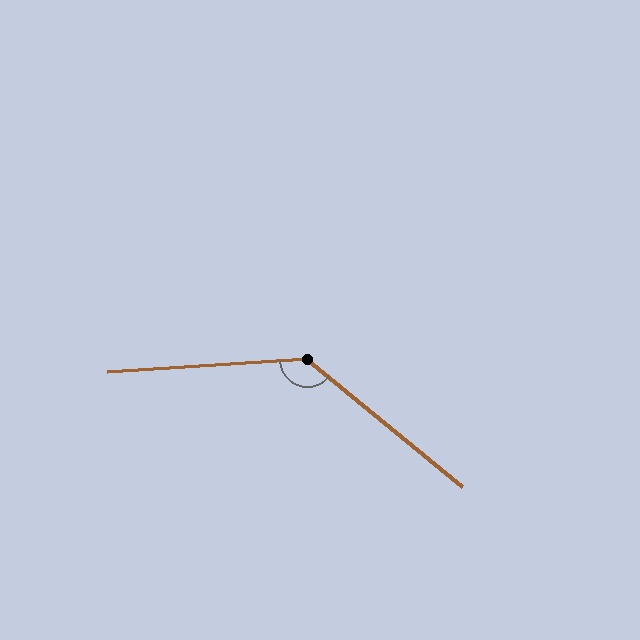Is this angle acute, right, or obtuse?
It is obtuse.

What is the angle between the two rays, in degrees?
Approximately 137 degrees.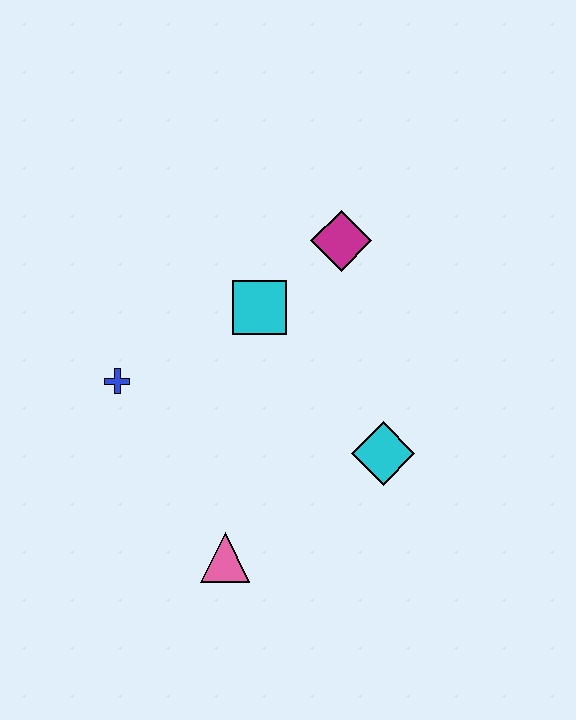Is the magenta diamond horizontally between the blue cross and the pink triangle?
No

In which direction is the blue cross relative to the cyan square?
The blue cross is to the left of the cyan square.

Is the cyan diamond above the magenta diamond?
No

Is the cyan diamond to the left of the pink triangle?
No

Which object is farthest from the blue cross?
The cyan diamond is farthest from the blue cross.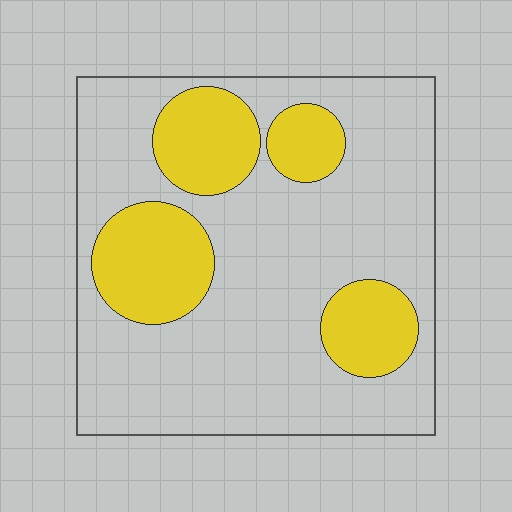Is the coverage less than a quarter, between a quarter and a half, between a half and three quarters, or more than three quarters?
Between a quarter and a half.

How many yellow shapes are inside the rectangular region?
4.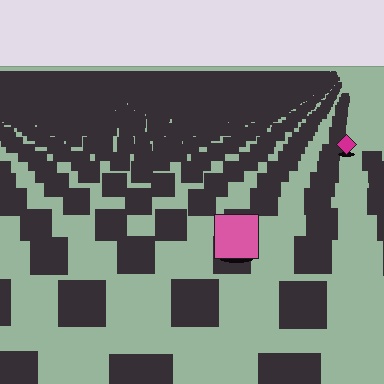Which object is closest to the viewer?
The pink square is closest. The texture marks near it are larger and more spread out.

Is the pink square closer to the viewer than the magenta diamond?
Yes. The pink square is closer — you can tell from the texture gradient: the ground texture is coarser near it.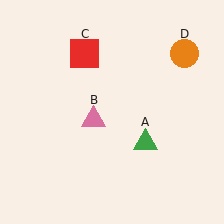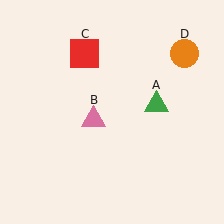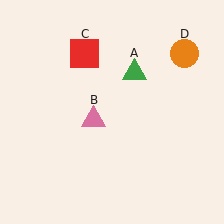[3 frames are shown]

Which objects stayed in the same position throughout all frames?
Pink triangle (object B) and red square (object C) and orange circle (object D) remained stationary.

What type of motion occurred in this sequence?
The green triangle (object A) rotated counterclockwise around the center of the scene.